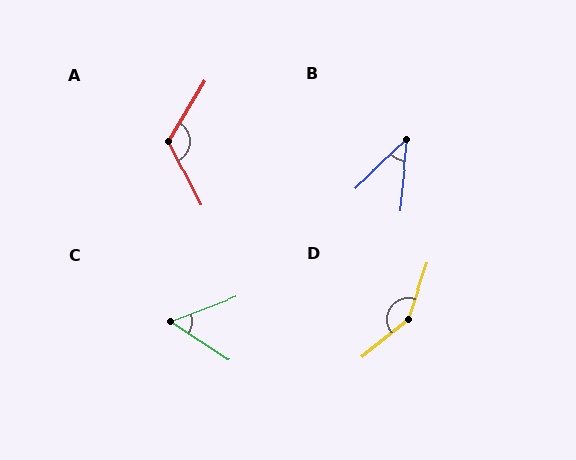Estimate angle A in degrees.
Approximately 122 degrees.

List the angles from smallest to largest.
B (41°), C (54°), A (122°), D (149°).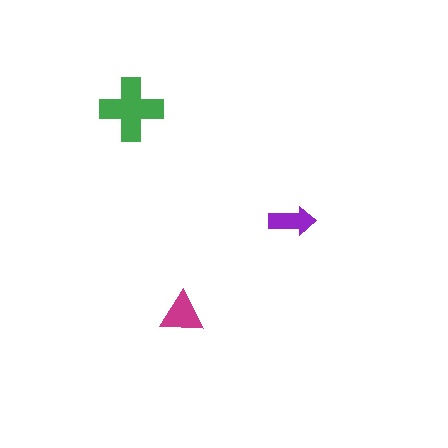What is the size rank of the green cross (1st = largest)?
1st.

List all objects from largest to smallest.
The green cross, the magenta triangle, the purple arrow.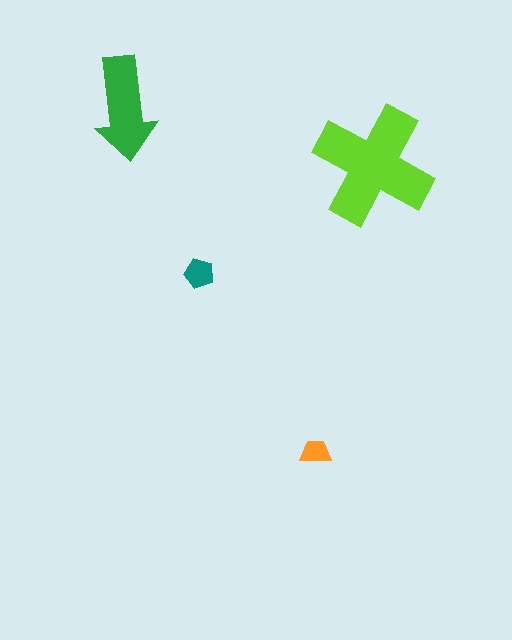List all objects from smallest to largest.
The orange trapezoid, the teal pentagon, the green arrow, the lime cross.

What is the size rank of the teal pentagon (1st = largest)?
3rd.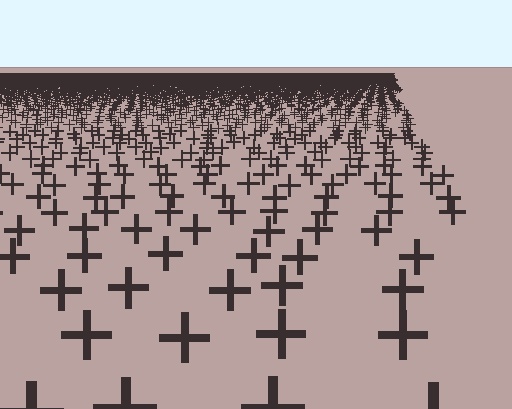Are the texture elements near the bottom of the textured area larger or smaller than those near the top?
Larger. Near the bottom, elements are closer to the viewer and appear at a bigger on-screen size.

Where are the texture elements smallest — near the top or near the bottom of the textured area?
Near the top.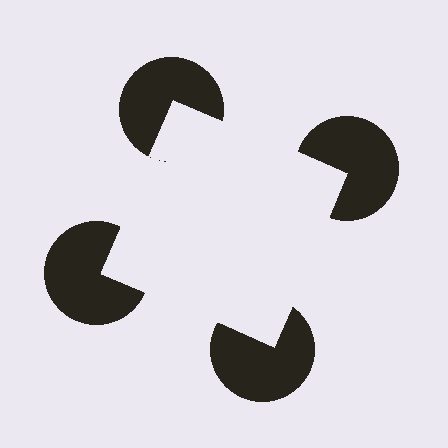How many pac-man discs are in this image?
There are 4 — one at each vertex of the illusory square.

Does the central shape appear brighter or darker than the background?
It typically appears slightly brighter than the background, even though no actual brightness change is drawn.